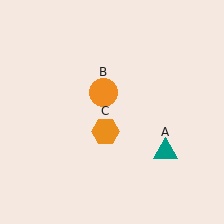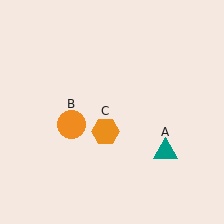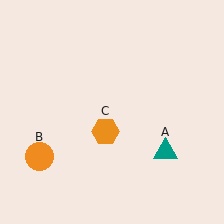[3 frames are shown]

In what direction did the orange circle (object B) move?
The orange circle (object B) moved down and to the left.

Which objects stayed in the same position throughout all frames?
Teal triangle (object A) and orange hexagon (object C) remained stationary.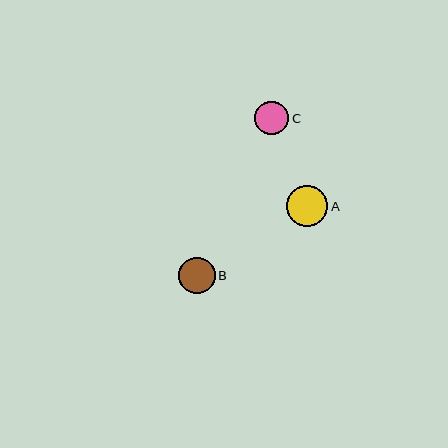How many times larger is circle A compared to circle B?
Circle A is approximately 1.1 times the size of circle B.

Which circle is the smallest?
Circle C is the smallest with a size of approximately 34 pixels.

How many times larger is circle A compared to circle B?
Circle A is approximately 1.1 times the size of circle B.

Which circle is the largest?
Circle A is the largest with a size of approximately 41 pixels.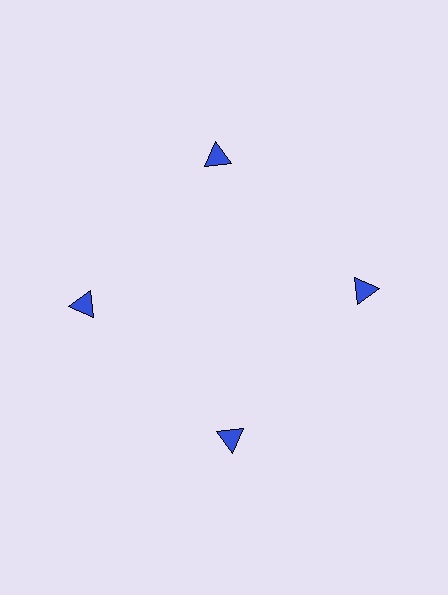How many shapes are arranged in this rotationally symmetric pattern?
There are 4 shapes, arranged in 4 groups of 1.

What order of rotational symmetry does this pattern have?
This pattern has 4-fold rotational symmetry.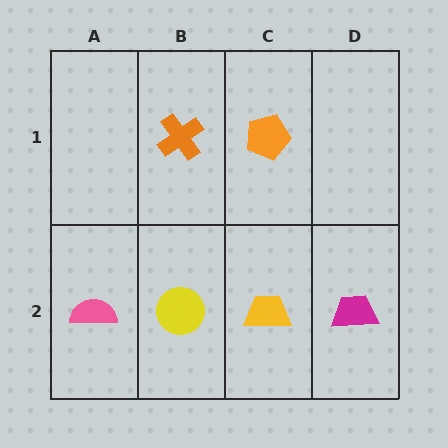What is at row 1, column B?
An orange cross.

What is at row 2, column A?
A pink semicircle.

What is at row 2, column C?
A yellow trapezoid.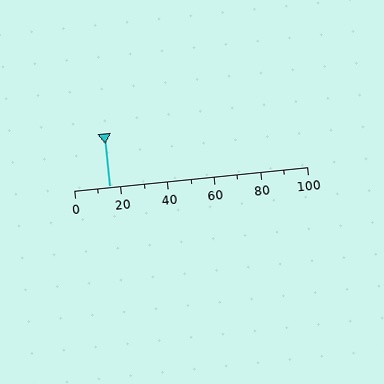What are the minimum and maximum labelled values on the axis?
The axis runs from 0 to 100.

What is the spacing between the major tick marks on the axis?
The major ticks are spaced 20 apart.